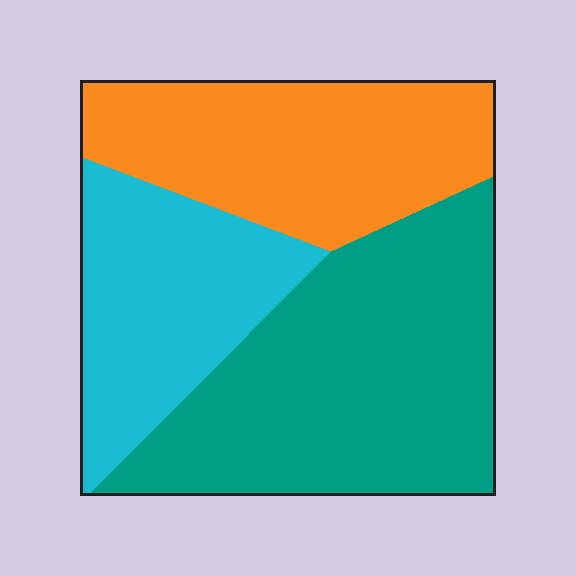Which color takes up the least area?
Cyan, at roughly 25%.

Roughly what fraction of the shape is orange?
Orange covers roughly 30% of the shape.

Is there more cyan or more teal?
Teal.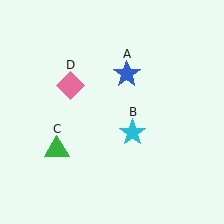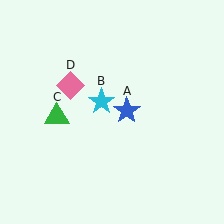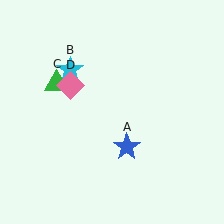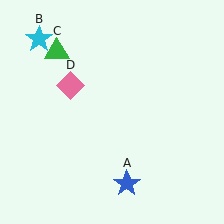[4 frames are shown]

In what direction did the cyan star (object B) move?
The cyan star (object B) moved up and to the left.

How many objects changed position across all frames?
3 objects changed position: blue star (object A), cyan star (object B), green triangle (object C).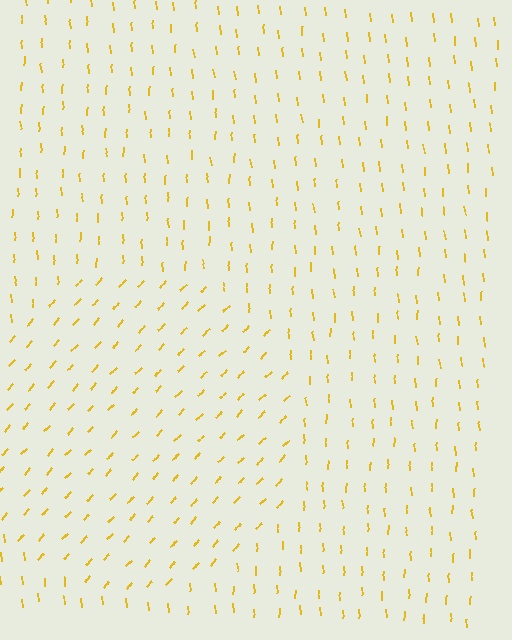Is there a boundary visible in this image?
Yes, there is a texture boundary formed by a change in line orientation.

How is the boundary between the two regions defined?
The boundary is defined purely by a change in line orientation (approximately 45 degrees difference). All lines are the same color and thickness.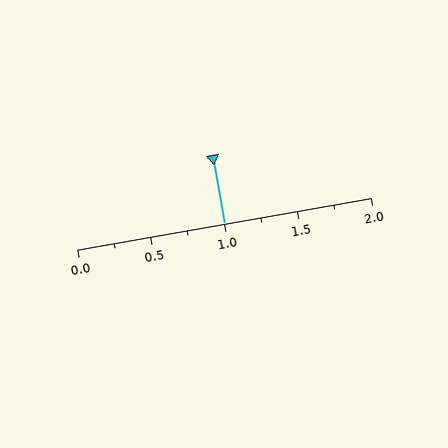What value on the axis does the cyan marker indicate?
The marker indicates approximately 1.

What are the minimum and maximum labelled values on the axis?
The axis runs from 0.0 to 2.0.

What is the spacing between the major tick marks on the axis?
The major ticks are spaced 0.5 apart.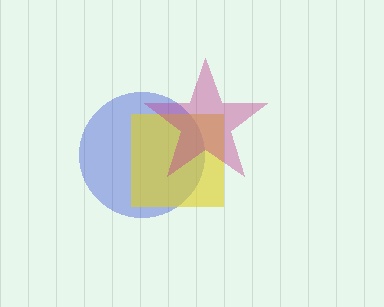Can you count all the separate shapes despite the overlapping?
Yes, there are 3 separate shapes.